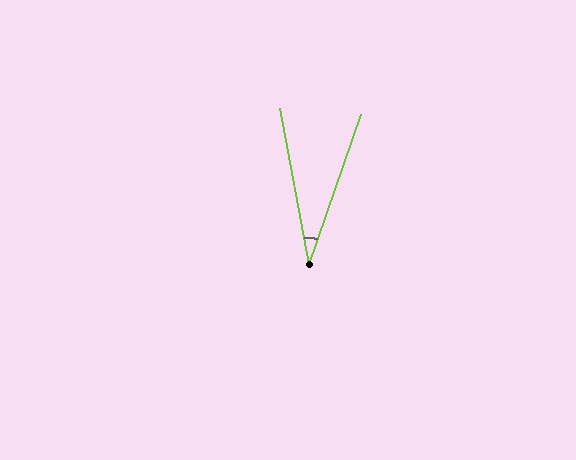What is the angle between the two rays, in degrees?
Approximately 30 degrees.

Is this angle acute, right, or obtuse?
It is acute.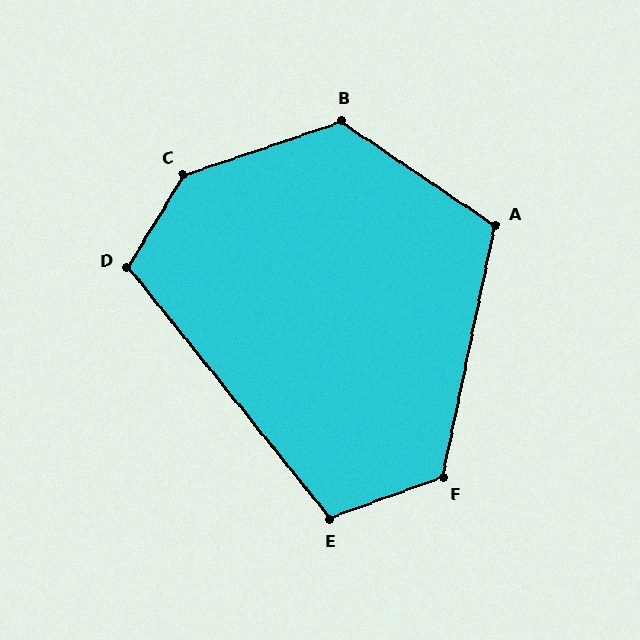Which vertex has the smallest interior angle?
E, at approximately 108 degrees.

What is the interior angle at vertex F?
Approximately 122 degrees (obtuse).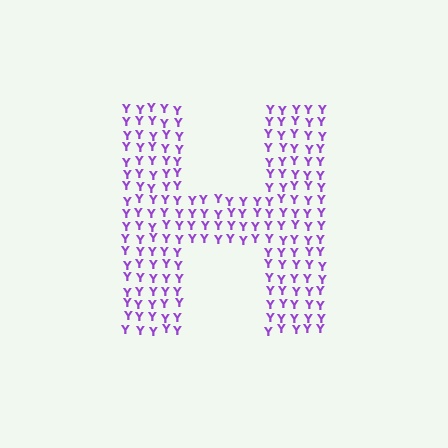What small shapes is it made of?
It is made of small letter Y's.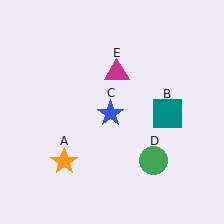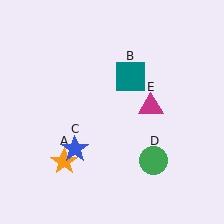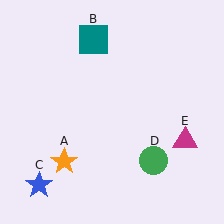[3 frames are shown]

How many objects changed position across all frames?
3 objects changed position: teal square (object B), blue star (object C), magenta triangle (object E).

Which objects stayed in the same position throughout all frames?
Orange star (object A) and green circle (object D) remained stationary.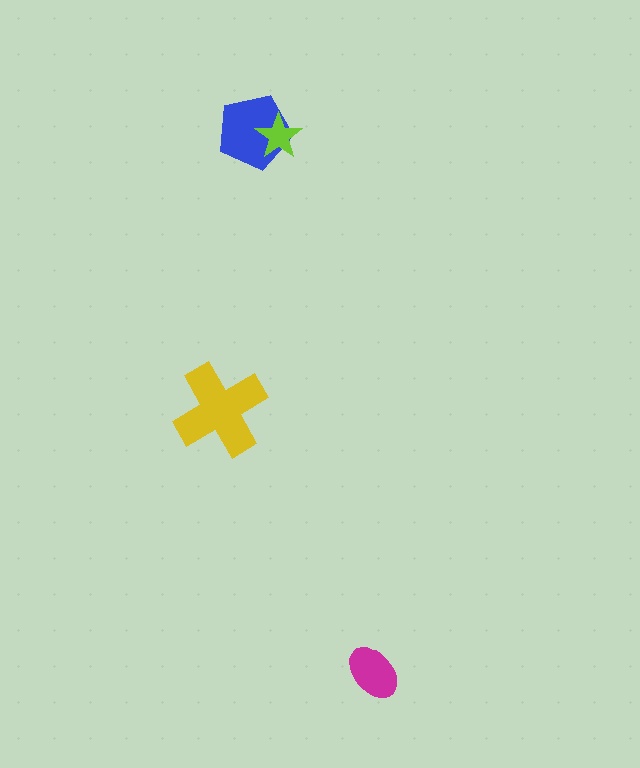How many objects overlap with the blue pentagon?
1 object overlaps with the blue pentagon.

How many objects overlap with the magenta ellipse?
0 objects overlap with the magenta ellipse.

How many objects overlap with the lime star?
1 object overlaps with the lime star.